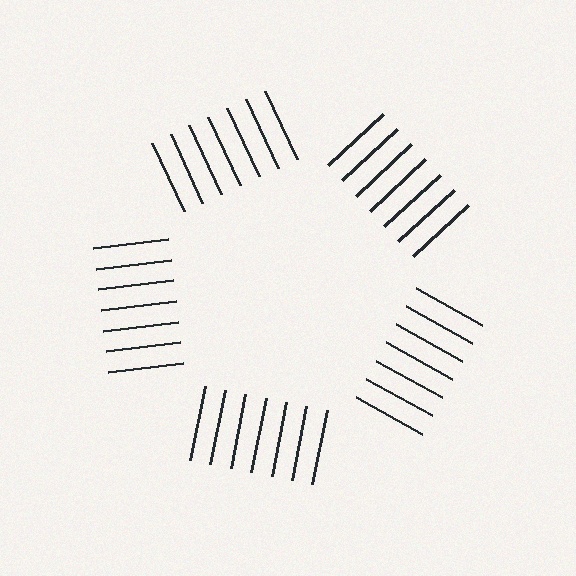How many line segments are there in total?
35 — 7 along each of the 5 edges.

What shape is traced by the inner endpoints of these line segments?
An illusory pentagon — the line segments terminate on its edges but no continuous stroke is drawn.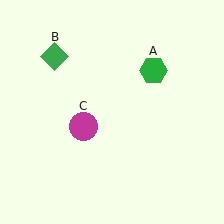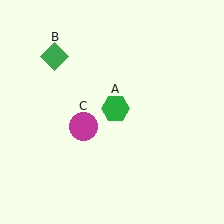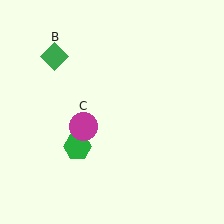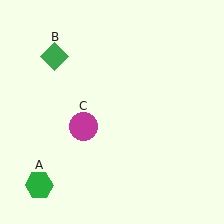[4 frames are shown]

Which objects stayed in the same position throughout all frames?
Green diamond (object B) and magenta circle (object C) remained stationary.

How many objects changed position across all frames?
1 object changed position: green hexagon (object A).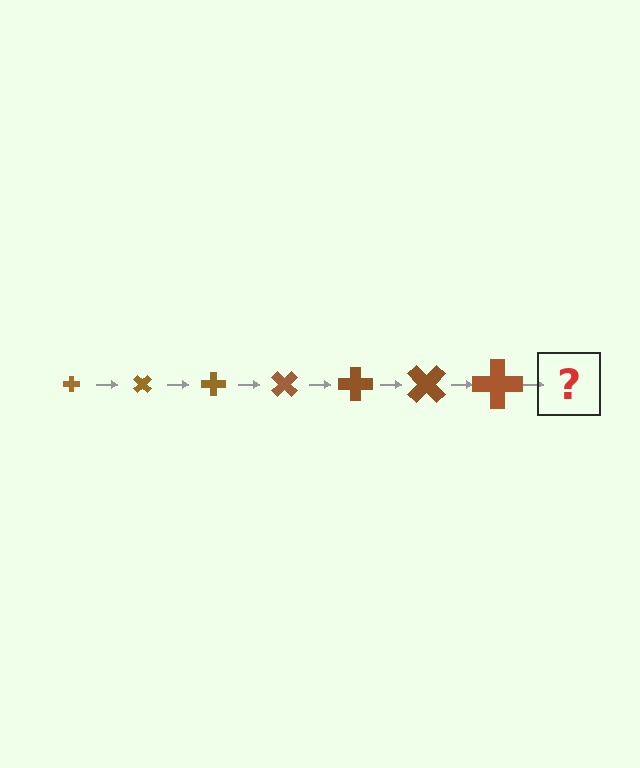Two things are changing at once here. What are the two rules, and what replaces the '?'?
The two rules are that the cross grows larger each step and it rotates 45 degrees each step. The '?' should be a cross, larger than the previous one and rotated 315 degrees from the start.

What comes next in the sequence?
The next element should be a cross, larger than the previous one and rotated 315 degrees from the start.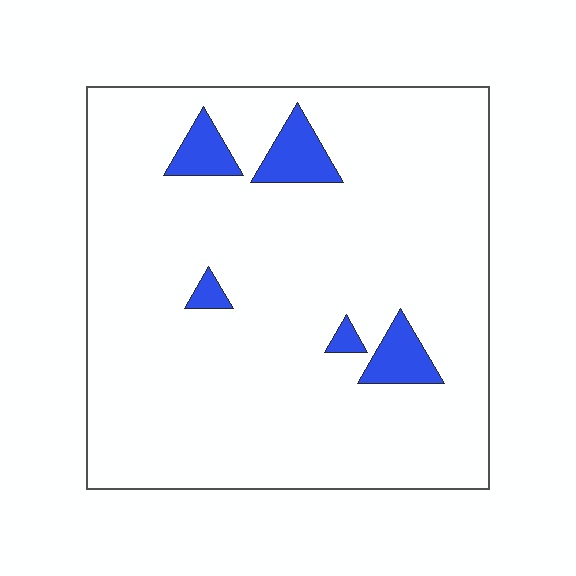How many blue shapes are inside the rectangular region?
5.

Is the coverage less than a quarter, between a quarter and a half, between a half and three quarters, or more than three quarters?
Less than a quarter.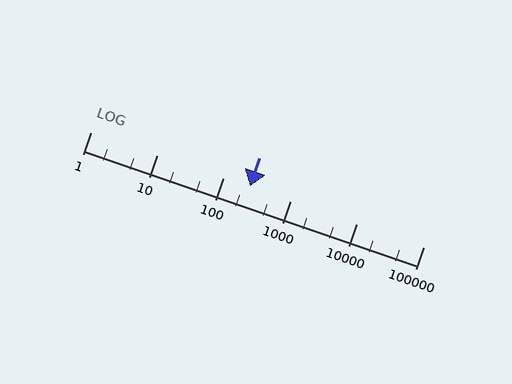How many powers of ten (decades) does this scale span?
The scale spans 5 decades, from 1 to 100000.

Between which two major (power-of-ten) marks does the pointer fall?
The pointer is between 100 and 1000.